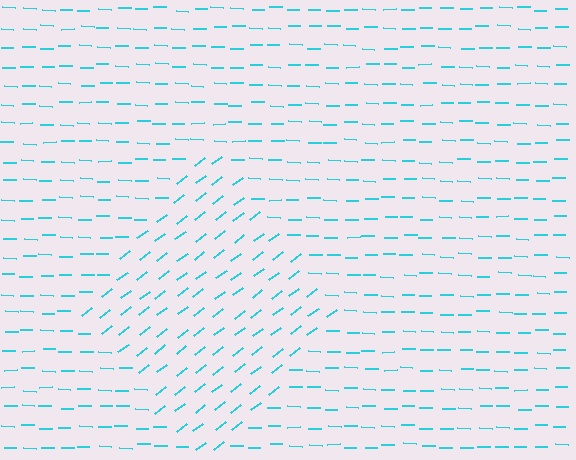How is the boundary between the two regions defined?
The boundary is defined purely by a change in line orientation (approximately 39 degrees difference). All lines are the same color and thickness.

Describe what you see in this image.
The image is filled with small cyan line segments. A diamond region in the image has lines oriented differently from the surrounding lines, creating a visible texture boundary.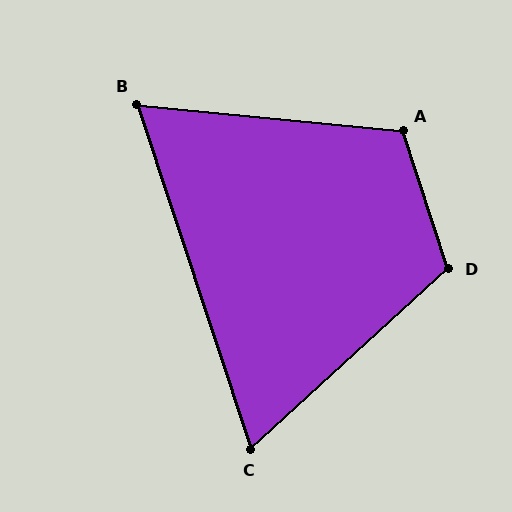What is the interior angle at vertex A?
Approximately 114 degrees (obtuse).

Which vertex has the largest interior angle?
D, at approximately 114 degrees.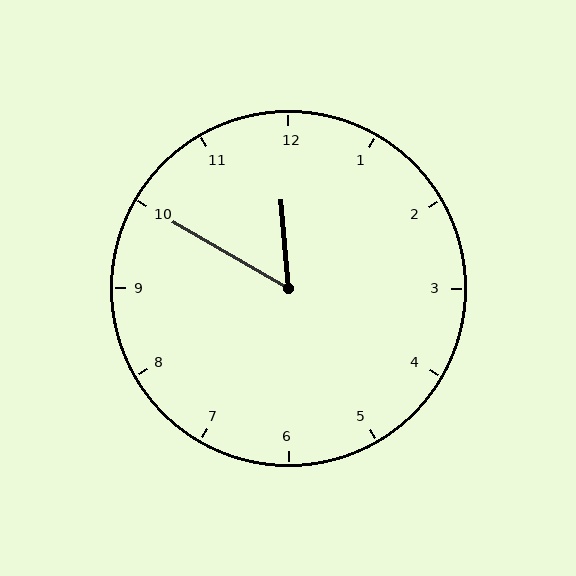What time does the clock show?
11:50.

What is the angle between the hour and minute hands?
Approximately 55 degrees.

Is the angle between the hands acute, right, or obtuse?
It is acute.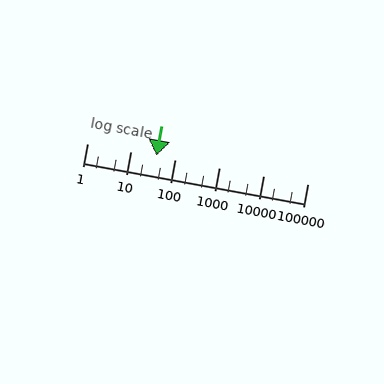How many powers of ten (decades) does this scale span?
The scale spans 5 decades, from 1 to 100000.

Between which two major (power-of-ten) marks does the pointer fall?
The pointer is between 10 and 100.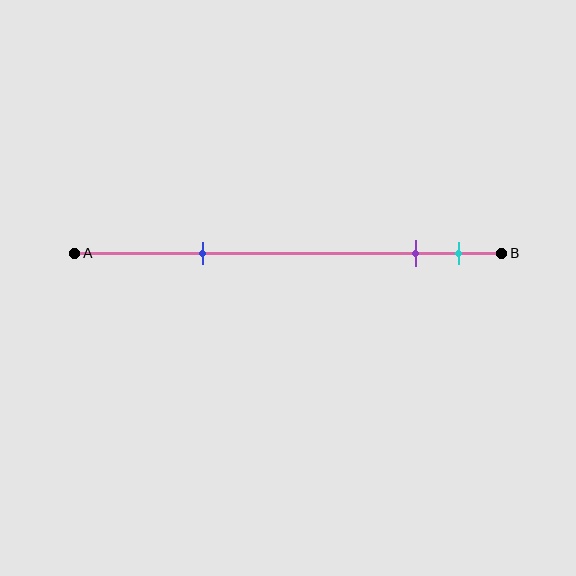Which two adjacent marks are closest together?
The purple and cyan marks are the closest adjacent pair.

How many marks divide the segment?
There are 3 marks dividing the segment.